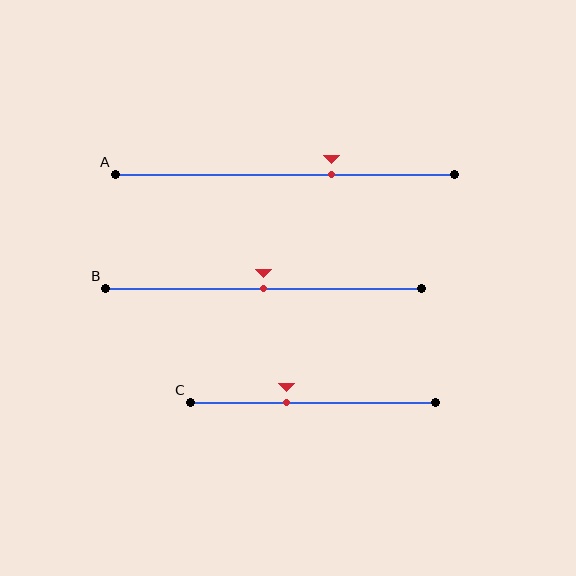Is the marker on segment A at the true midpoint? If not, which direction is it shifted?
No, the marker on segment A is shifted to the right by about 14% of the segment length.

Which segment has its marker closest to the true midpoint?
Segment B has its marker closest to the true midpoint.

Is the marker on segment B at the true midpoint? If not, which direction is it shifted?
Yes, the marker on segment B is at the true midpoint.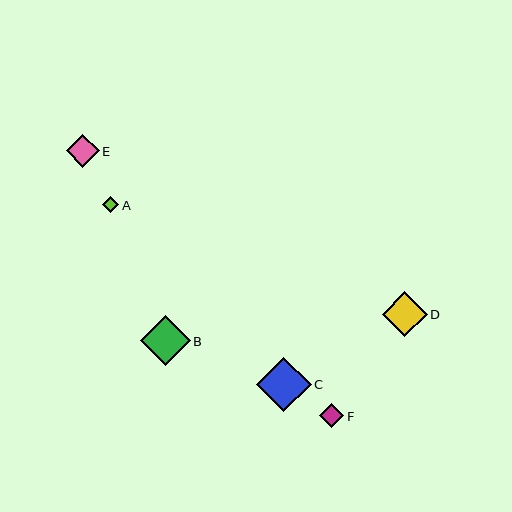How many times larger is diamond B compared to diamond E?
Diamond B is approximately 1.5 times the size of diamond E.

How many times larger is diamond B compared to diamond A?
Diamond B is approximately 3.1 times the size of diamond A.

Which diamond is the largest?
Diamond C is the largest with a size of approximately 55 pixels.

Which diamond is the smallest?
Diamond A is the smallest with a size of approximately 16 pixels.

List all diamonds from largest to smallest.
From largest to smallest: C, B, D, E, F, A.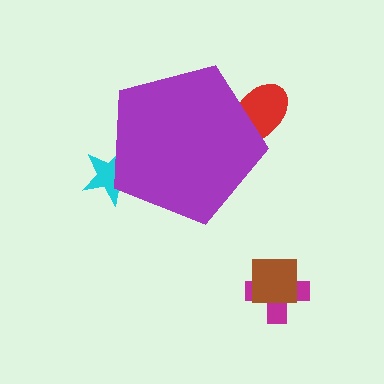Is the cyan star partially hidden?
Yes, the cyan star is partially hidden behind the purple pentagon.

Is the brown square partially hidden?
No, the brown square is fully visible.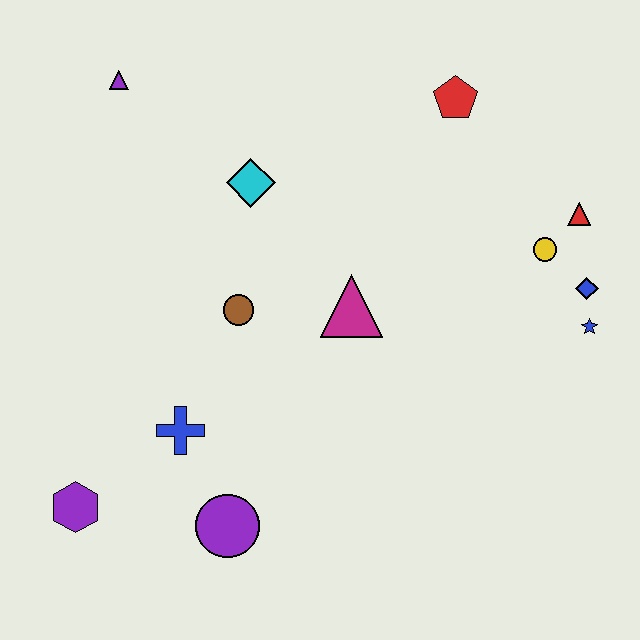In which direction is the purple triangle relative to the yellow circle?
The purple triangle is to the left of the yellow circle.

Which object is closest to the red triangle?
The yellow circle is closest to the red triangle.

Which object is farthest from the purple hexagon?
The red triangle is farthest from the purple hexagon.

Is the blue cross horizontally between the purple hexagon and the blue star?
Yes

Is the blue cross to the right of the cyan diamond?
No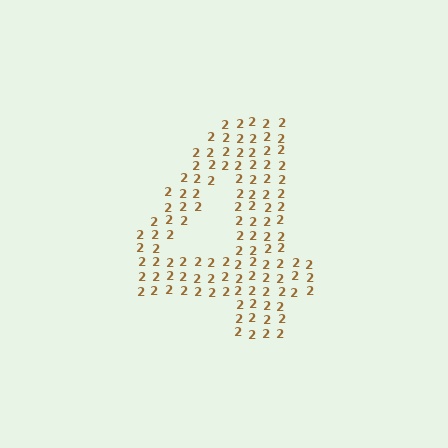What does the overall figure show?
The overall figure shows the digit 4.